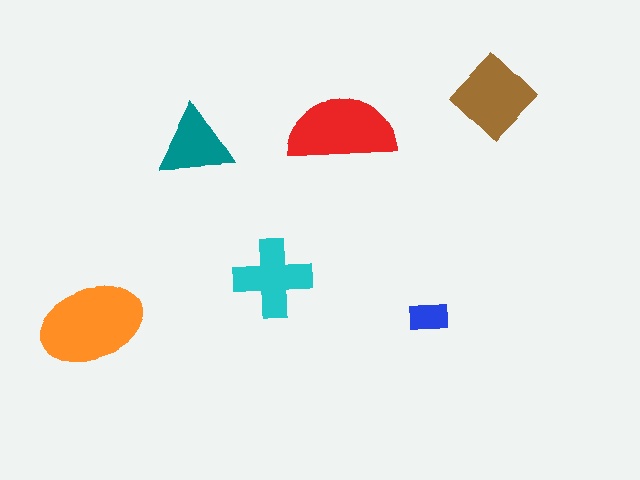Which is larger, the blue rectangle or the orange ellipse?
The orange ellipse.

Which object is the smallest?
The blue rectangle.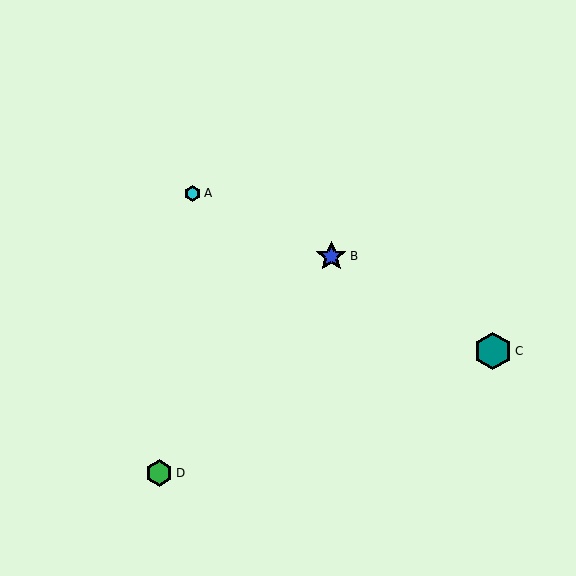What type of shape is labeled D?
Shape D is a green hexagon.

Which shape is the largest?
The teal hexagon (labeled C) is the largest.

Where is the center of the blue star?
The center of the blue star is at (331, 256).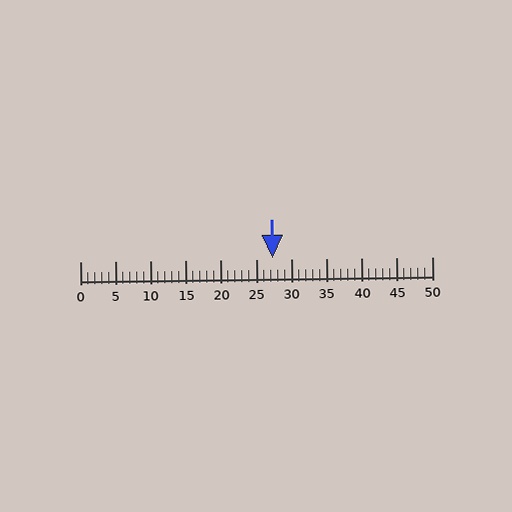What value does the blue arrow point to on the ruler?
The blue arrow points to approximately 27.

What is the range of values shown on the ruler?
The ruler shows values from 0 to 50.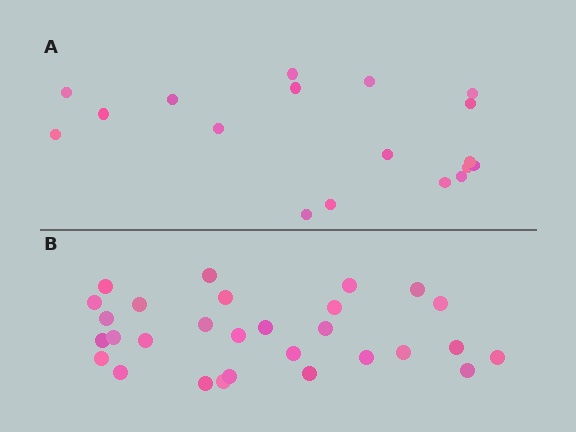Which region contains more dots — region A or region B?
Region B (the bottom region) has more dots.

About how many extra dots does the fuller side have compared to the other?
Region B has roughly 12 or so more dots than region A.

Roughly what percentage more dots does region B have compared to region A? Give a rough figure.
About 60% more.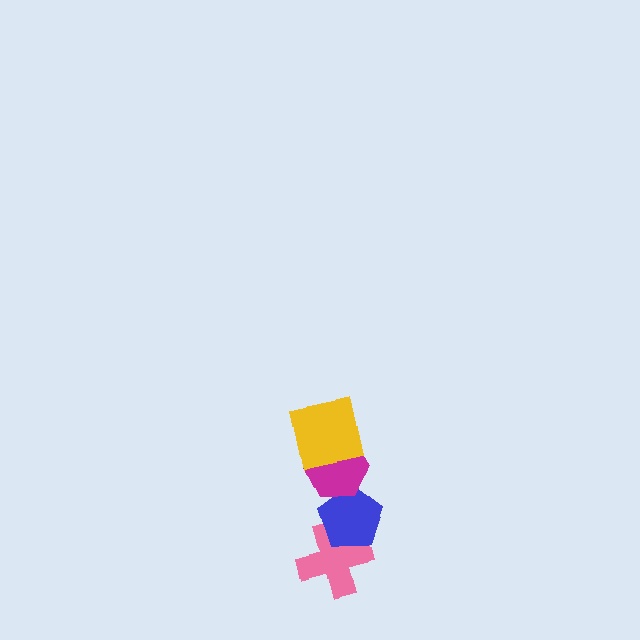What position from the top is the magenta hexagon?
The magenta hexagon is 2nd from the top.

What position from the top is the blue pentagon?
The blue pentagon is 3rd from the top.